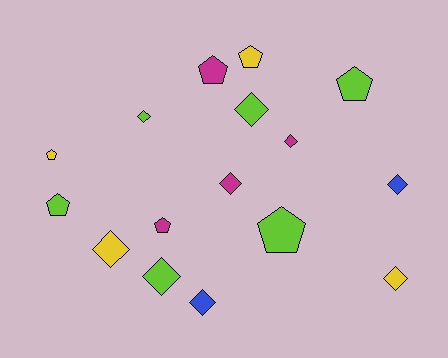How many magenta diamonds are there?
There are 2 magenta diamonds.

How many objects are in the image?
There are 16 objects.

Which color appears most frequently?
Lime, with 6 objects.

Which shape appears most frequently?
Diamond, with 9 objects.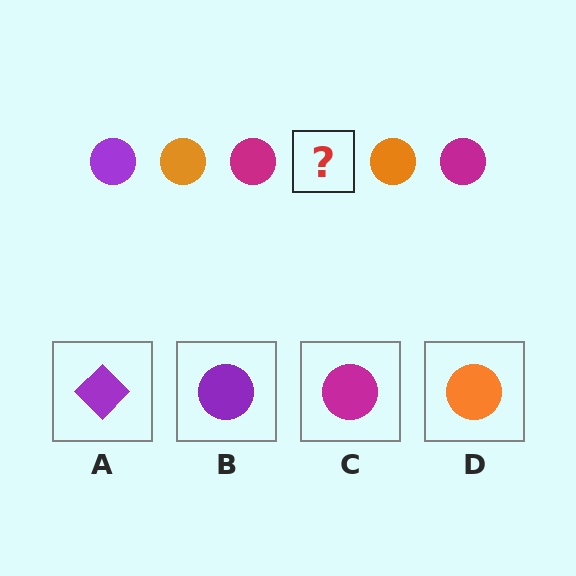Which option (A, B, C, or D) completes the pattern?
B.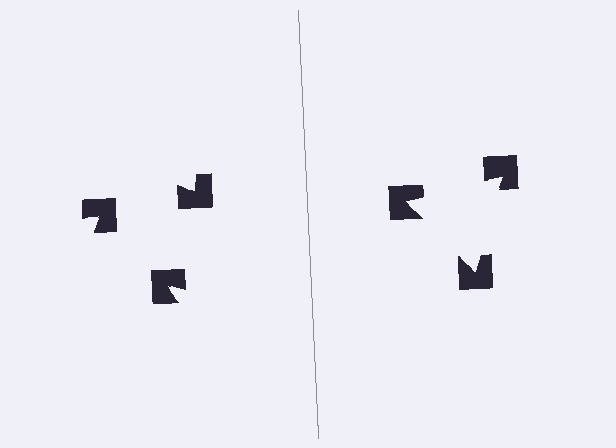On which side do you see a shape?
An illusory triangle appears on the right side. On the left side the wedge cuts are rotated, so no coherent shape forms.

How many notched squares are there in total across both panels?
6 — 3 on each side.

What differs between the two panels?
The notched squares are positioned identically on both sides; only the wedge orientations differ. On the right they align to a triangle; on the left they are misaligned.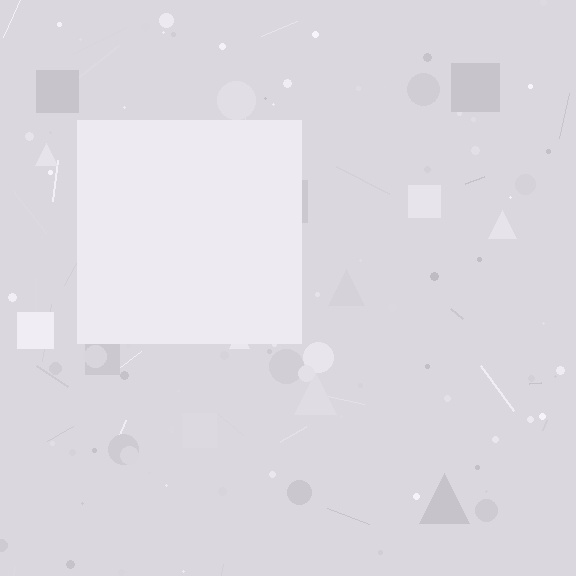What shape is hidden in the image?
A square is hidden in the image.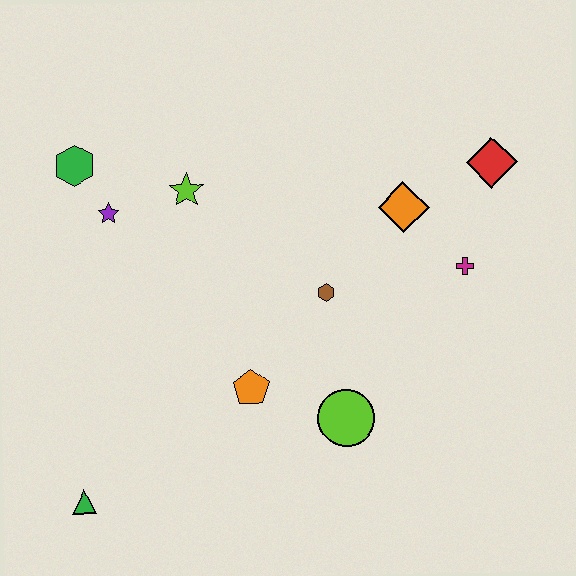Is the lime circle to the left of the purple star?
No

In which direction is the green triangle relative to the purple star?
The green triangle is below the purple star.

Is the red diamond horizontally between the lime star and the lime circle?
No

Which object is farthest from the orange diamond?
The green triangle is farthest from the orange diamond.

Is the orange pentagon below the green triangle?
No